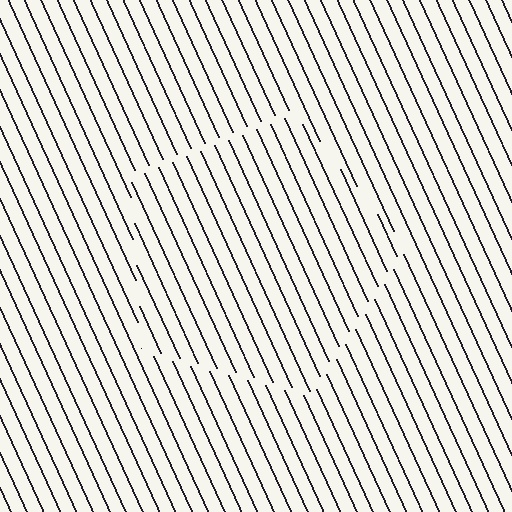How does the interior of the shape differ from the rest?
The interior of the shape contains the same grating, shifted by half a period — the contour is defined by the phase discontinuity where line-ends from the inner and outer gratings abut.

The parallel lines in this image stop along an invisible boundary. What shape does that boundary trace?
An illusory pentagon. The interior of the shape contains the same grating, shifted by half a period — the contour is defined by the phase discontinuity where line-ends from the inner and outer gratings abut.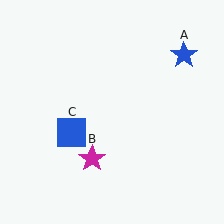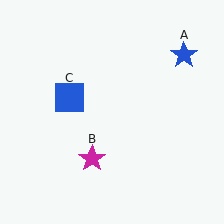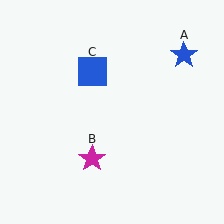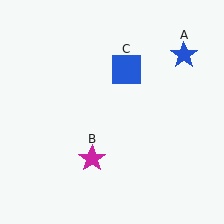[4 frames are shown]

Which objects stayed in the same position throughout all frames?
Blue star (object A) and magenta star (object B) remained stationary.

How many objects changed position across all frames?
1 object changed position: blue square (object C).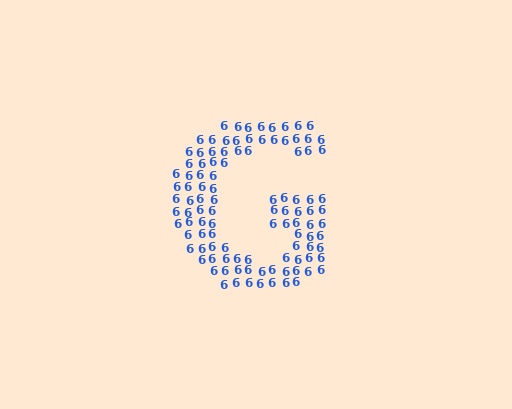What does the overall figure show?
The overall figure shows the letter G.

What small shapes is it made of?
It is made of small digit 6's.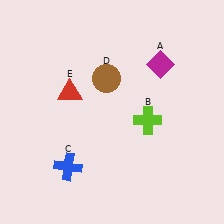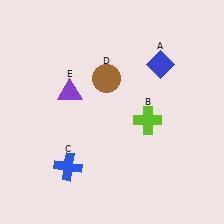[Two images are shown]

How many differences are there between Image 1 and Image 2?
There are 2 differences between the two images.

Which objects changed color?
A changed from magenta to blue. E changed from red to purple.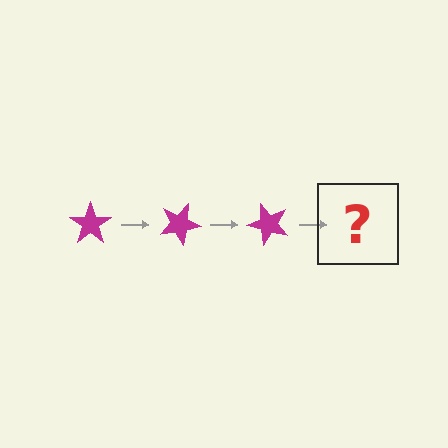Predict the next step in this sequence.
The next step is a magenta star rotated 75 degrees.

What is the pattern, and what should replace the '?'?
The pattern is that the star rotates 25 degrees each step. The '?' should be a magenta star rotated 75 degrees.